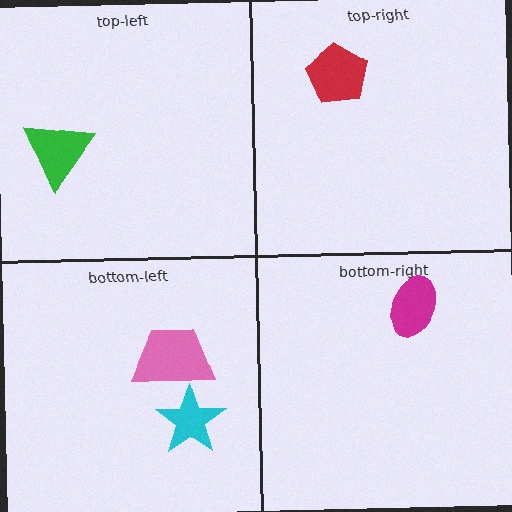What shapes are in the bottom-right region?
The magenta ellipse.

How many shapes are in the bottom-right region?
1.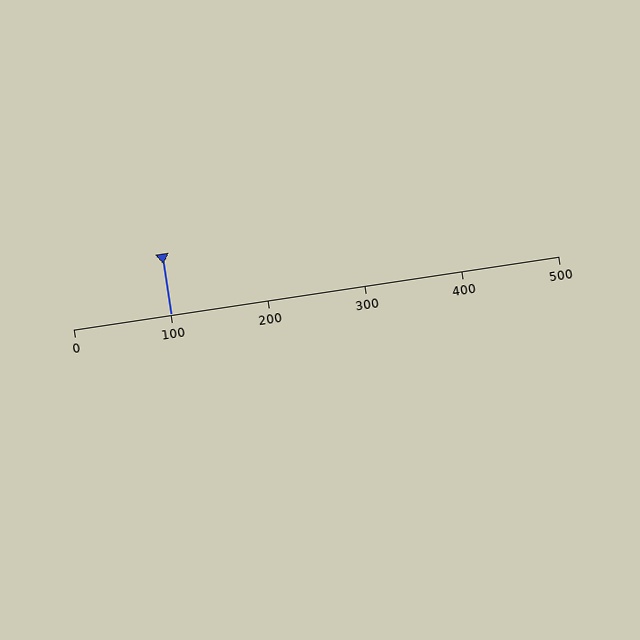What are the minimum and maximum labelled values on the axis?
The axis runs from 0 to 500.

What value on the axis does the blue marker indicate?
The marker indicates approximately 100.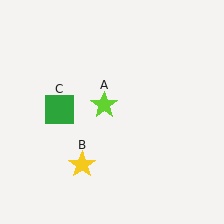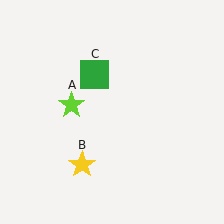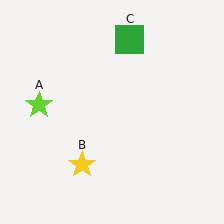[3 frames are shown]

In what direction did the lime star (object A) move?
The lime star (object A) moved left.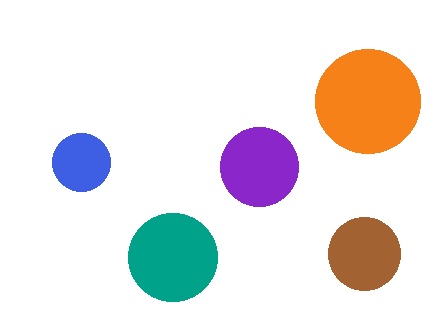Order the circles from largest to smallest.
the orange one, the teal one, the purple one, the brown one, the blue one.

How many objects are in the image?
There are 5 objects in the image.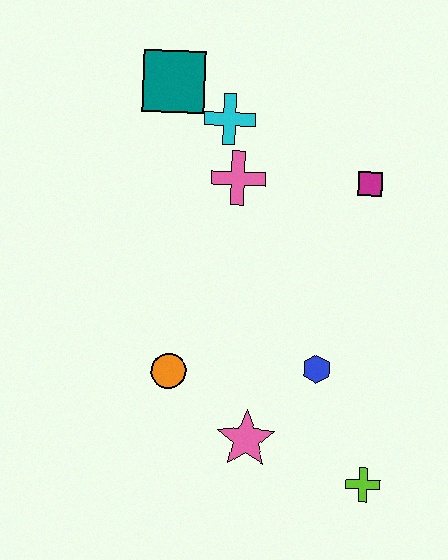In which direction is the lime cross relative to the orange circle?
The lime cross is to the right of the orange circle.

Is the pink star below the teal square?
Yes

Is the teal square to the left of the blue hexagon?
Yes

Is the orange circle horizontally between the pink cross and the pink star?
No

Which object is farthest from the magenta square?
The lime cross is farthest from the magenta square.